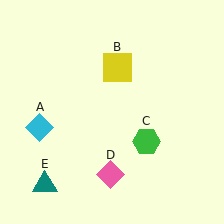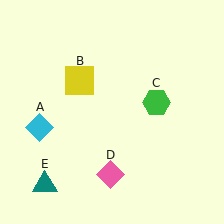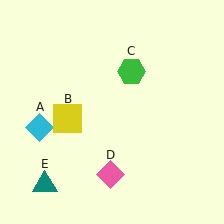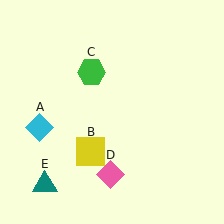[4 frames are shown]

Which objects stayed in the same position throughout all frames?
Cyan diamond (object A) and pink diamond (object D) and teal triangle (object E) remained stationary.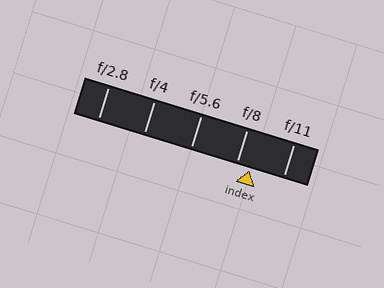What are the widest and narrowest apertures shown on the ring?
The widest aperture shown is f/2.8 and the narrowest is f/11.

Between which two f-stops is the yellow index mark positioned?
The index mark is between f/8 and f/11.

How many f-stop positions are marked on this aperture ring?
There are 5 f-stop positions marked.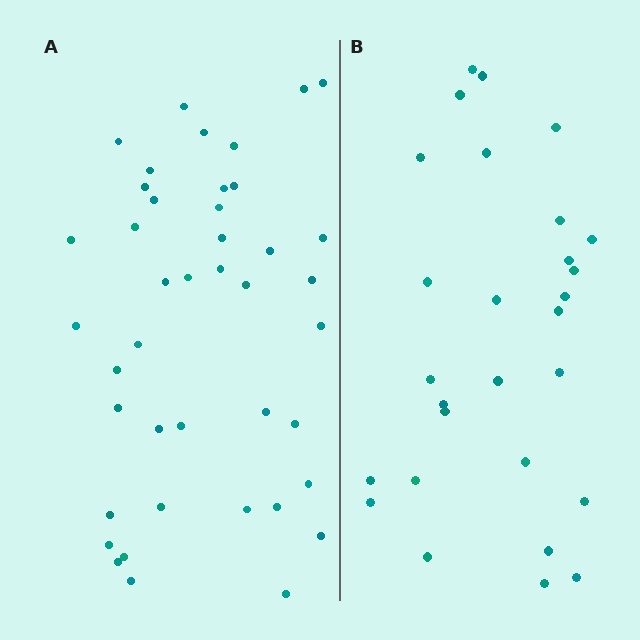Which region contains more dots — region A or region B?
Region A (the left region) has more dots.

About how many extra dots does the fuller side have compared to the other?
Region A has approximately 15 more dots than region B.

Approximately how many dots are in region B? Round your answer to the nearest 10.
About 30 dots. (The exact count is 28, which rounds to 30.)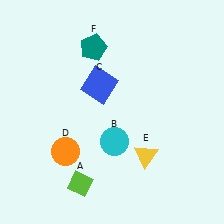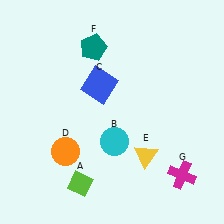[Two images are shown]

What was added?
A magenta cross (G) was added in Image 2.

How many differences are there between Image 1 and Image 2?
There is 1 difference between the two images.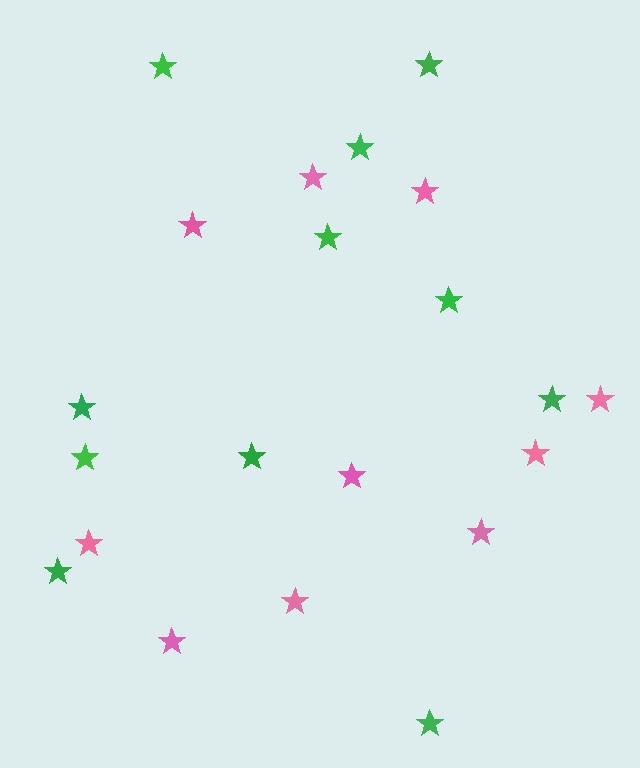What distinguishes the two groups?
There are 2 groups: one group of pink stars (10) and one group of green stars (11).